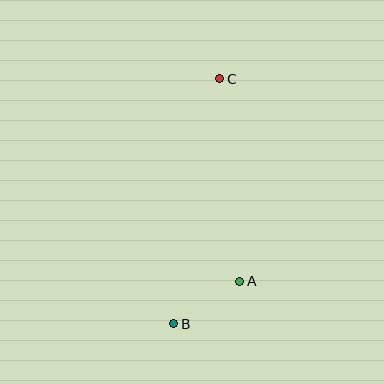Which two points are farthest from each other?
Points B and C are farthest from each other.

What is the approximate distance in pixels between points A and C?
The distance between A and C is approximately 204 pixels.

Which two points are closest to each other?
Points A and B are closest to each other.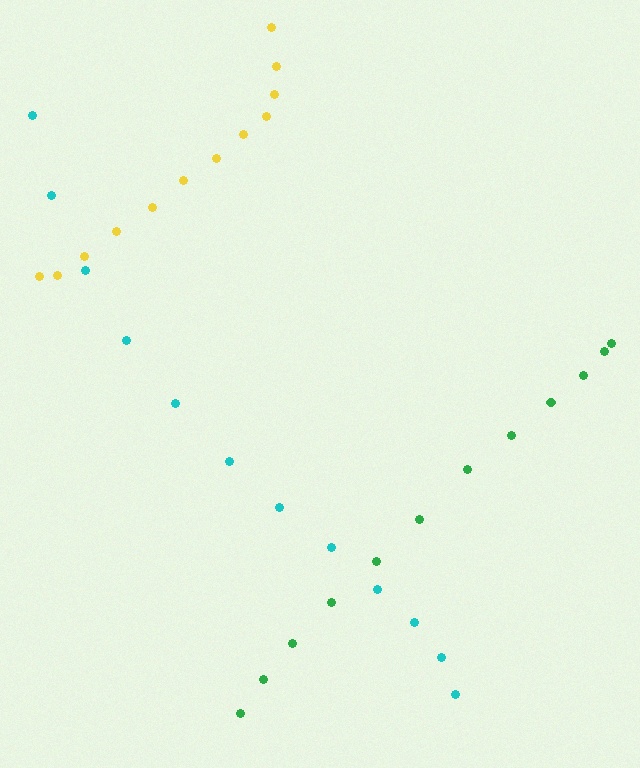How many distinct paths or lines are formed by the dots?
There are 3 distinct paths.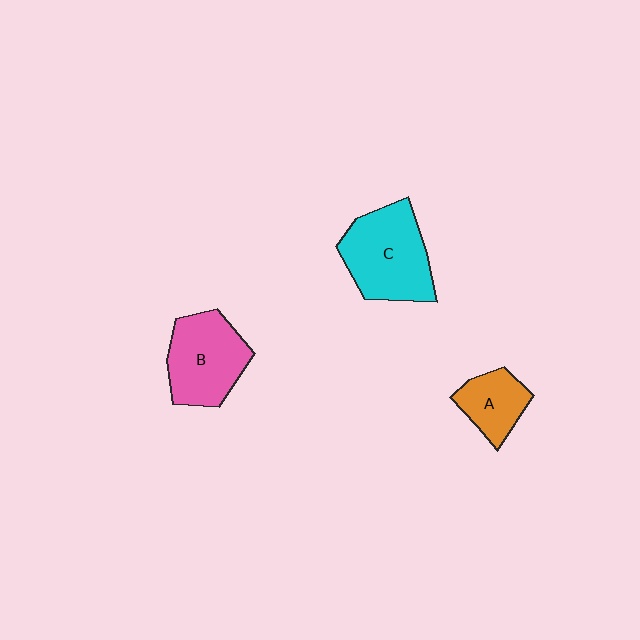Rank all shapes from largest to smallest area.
From largest to smallest: C (cyan), B (pink), A (orange).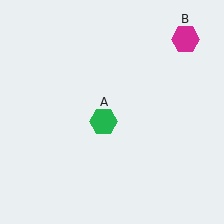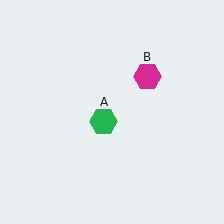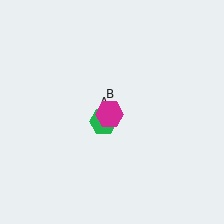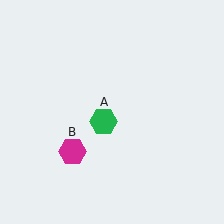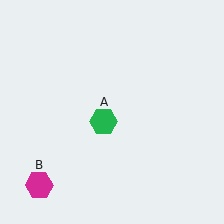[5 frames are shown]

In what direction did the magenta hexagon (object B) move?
The magenta hexagon (object B) moved down and to the left.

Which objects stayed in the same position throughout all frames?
Green hexagon (object A) remained stationary.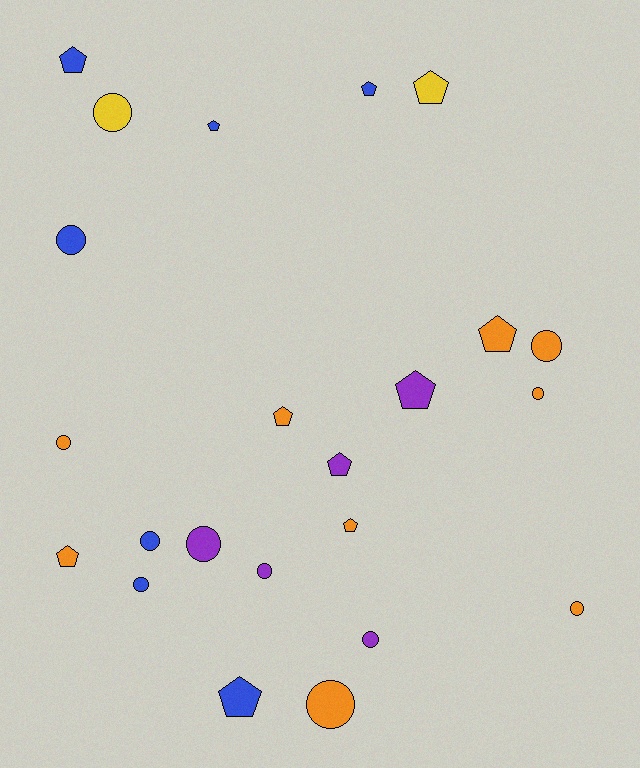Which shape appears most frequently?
Circle, with 12 objects.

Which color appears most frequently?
Orange, with 9 objects.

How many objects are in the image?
There are 23 objects.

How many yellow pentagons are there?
There is 1 yellow pentagon.